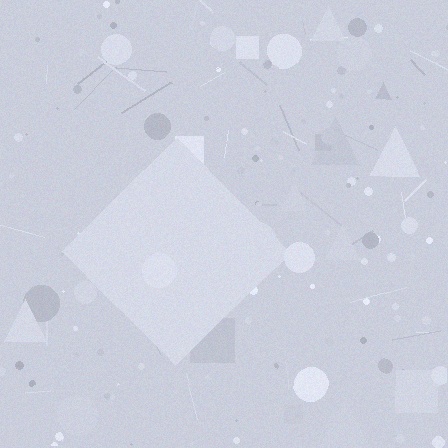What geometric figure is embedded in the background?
A diamond is embedded in the background.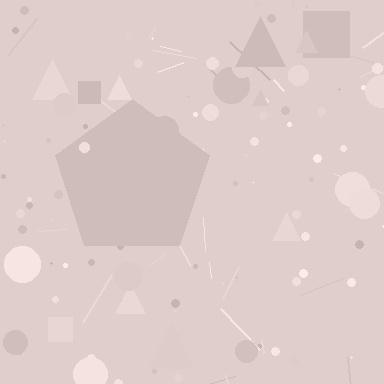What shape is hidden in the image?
A pentagon is hidden in the image.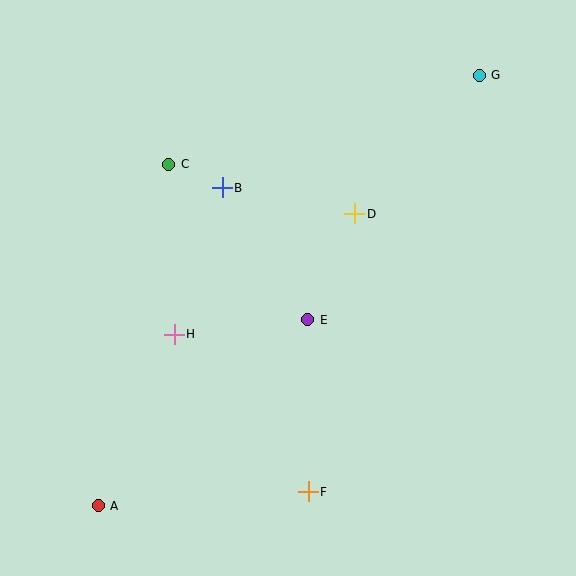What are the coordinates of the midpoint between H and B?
The midpoint between H and B is at (198, 261).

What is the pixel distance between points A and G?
The distance between A and G is 575 pixels.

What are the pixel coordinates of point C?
Point C is at (169, 164).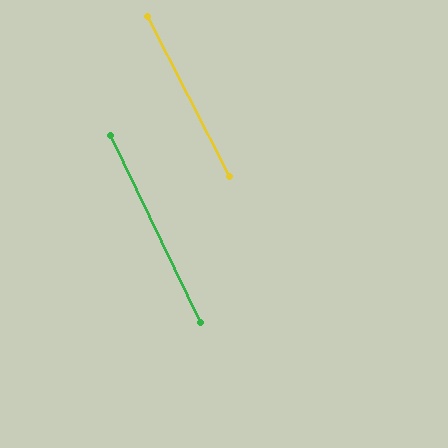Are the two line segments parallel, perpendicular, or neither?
Parallel — their directions differ by only 1.5°.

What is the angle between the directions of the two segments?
Approximately 1 degree.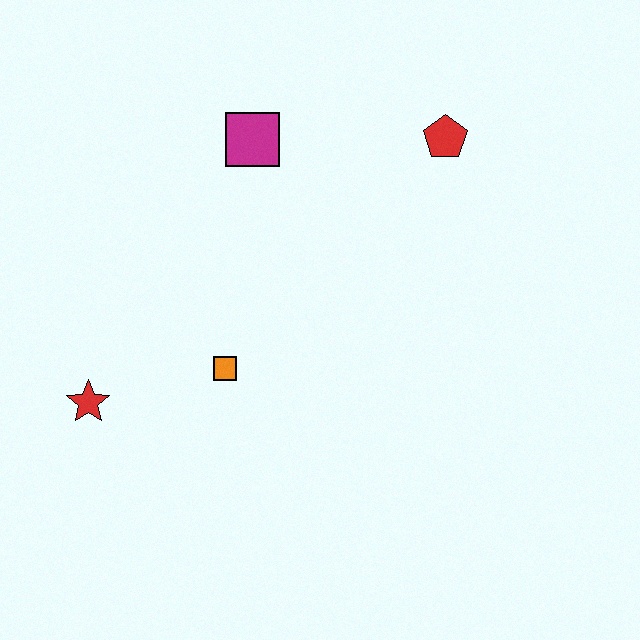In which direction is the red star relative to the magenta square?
The red star is below the magenta square.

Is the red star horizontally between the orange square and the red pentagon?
No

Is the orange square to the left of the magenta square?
Yes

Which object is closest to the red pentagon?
The magenta square is closest to the red pentagon.